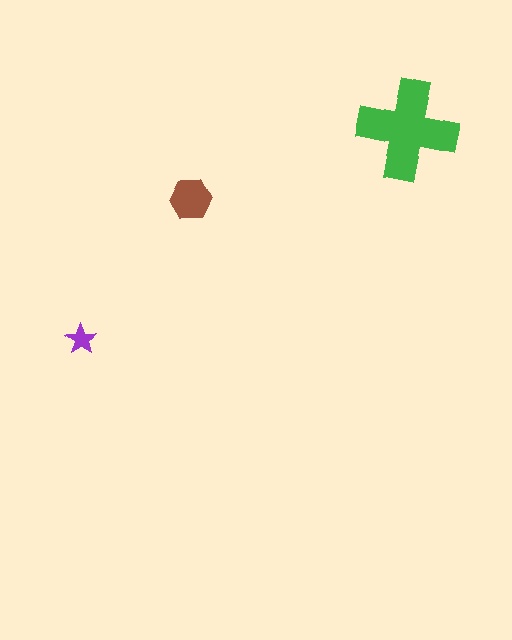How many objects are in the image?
There are 3 objects in the image.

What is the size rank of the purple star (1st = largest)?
3rd.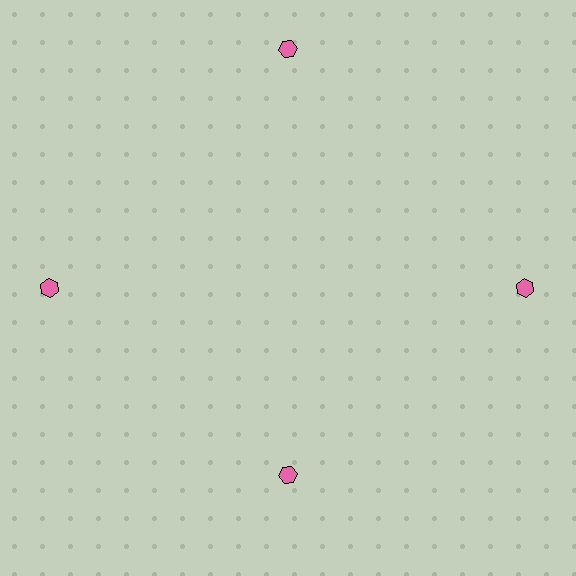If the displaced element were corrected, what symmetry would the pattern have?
It would have 4-fold rotational symmetry — the pattern would map onto itself every 90 degrees.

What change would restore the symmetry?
The symmetry would be restored by moving it outward, back onto the ring so that all 4 hexagons sit at equal angles and equal distance from the center.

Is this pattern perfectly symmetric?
No. The 4 pink hexagons are arranged in a ring, but one element near the 6 o'clock position is pulled inward toward the center, breaking the 4-fold rotational symmetry.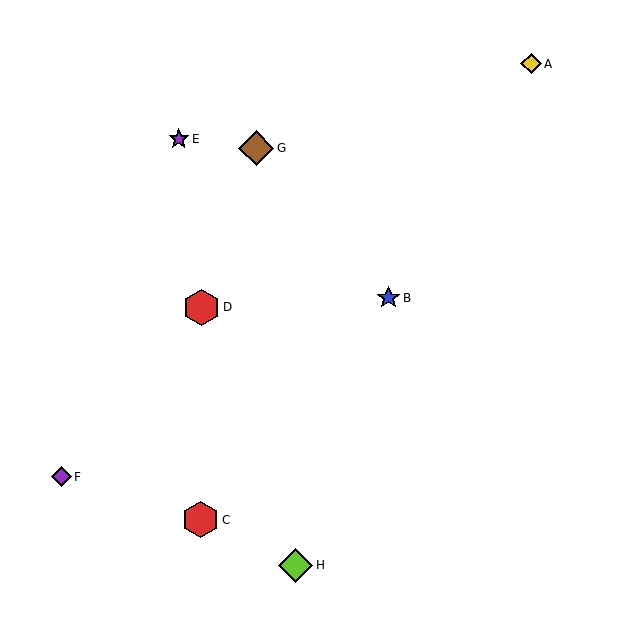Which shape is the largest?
The red hexagon (labeled C) is the largest.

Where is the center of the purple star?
The center of the purple star is at (179, 139).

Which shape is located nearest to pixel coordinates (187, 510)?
The red hexagon (labeled C) at (201, 520) is nearest to that location.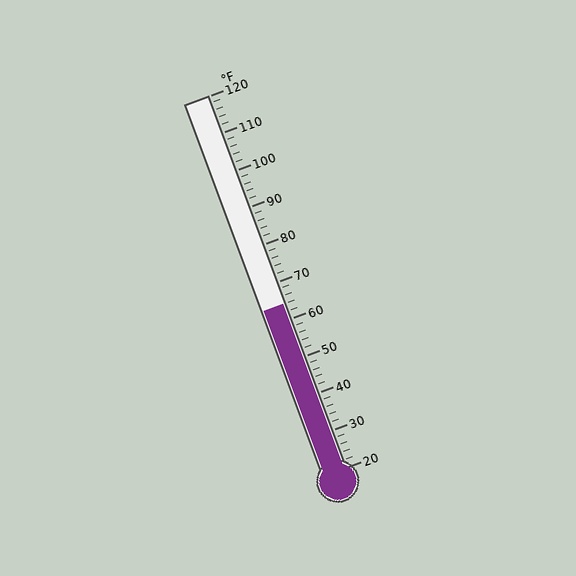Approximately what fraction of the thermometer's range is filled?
The thermometer is filled to approximately 45% of its range.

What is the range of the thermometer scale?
The thermometer scale ranges from 20°F to 120°F.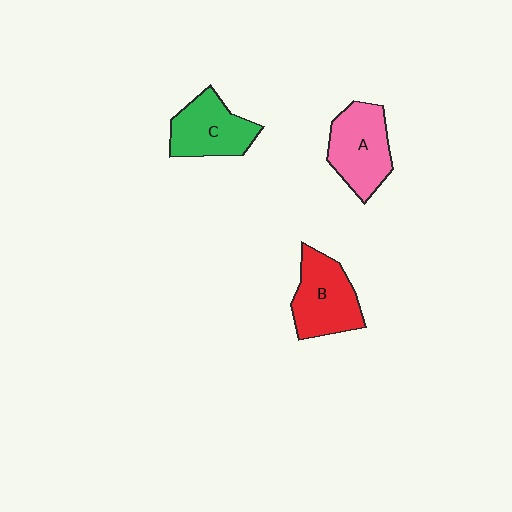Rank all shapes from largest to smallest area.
From largest to smallest: A (pink), B (red), C (green).